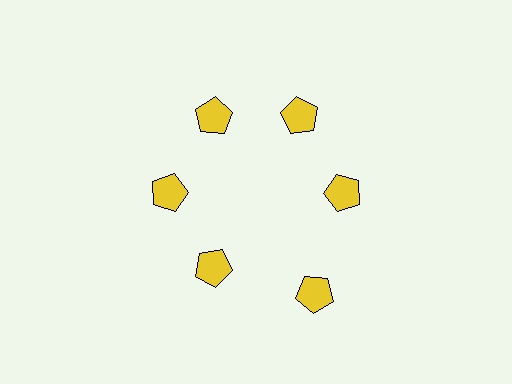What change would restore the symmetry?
The symmetry would be restored by moving it inward, back onto the ring so that all 6 pentagons sit at equal angles and equal distance from the center.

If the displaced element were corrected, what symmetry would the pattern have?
It would have 6-fold rotational symmetry — the pattern would map onto itself every 60 degrees.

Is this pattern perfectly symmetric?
No. The 6 yellow pentagons are arranged in a ring, but one element near the 5 o'clock position is pushed outward from the center, breaking the 6-fold rotational symmetry.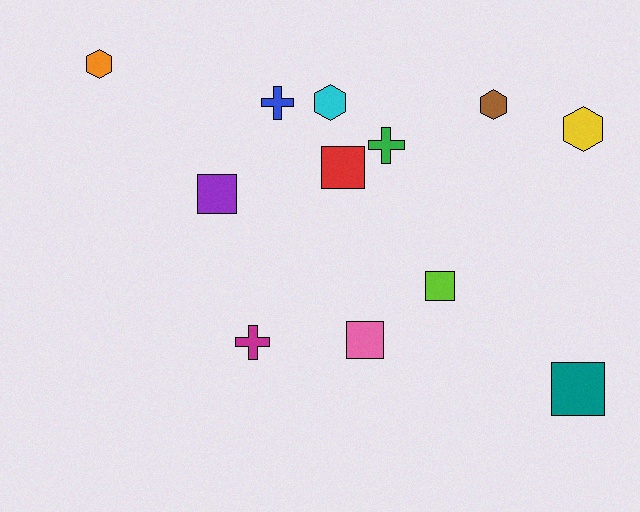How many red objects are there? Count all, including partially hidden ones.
There is 1 red object.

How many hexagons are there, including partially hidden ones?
There are 4 hexagons.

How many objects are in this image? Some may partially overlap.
There are 12 objects.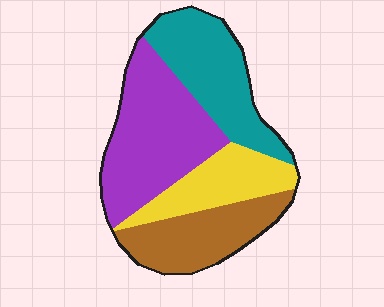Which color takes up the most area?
Purple, at roughly 35%.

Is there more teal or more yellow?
Teal.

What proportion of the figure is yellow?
Yellow covers 18% of the figure.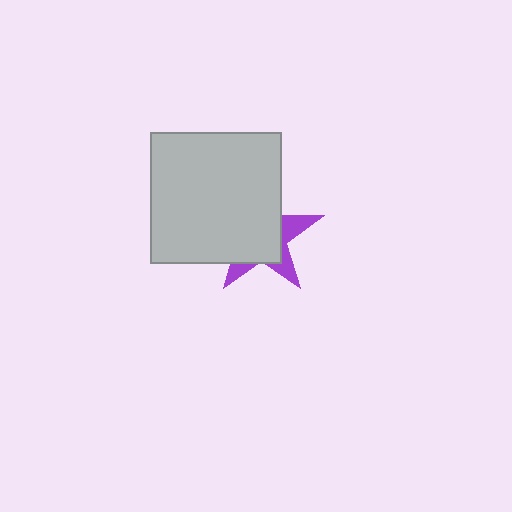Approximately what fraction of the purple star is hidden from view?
Roughly 69% of the purple star is hidden behind the light gray square.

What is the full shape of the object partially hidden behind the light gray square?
The partially hidden object is a purple star.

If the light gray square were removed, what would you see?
You would see the complete purple star.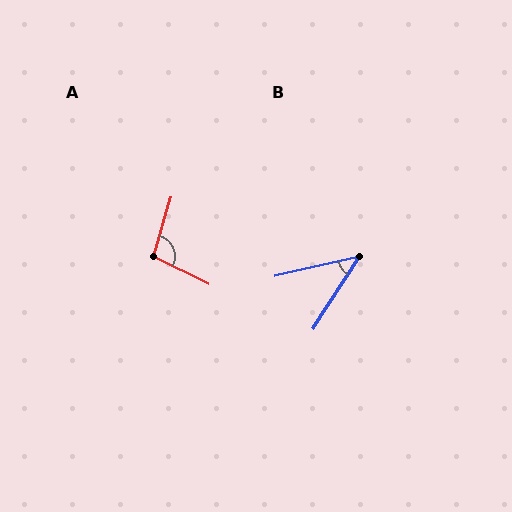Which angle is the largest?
A, at approximately 99 degrees.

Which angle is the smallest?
B, at approximately 45 degrees.